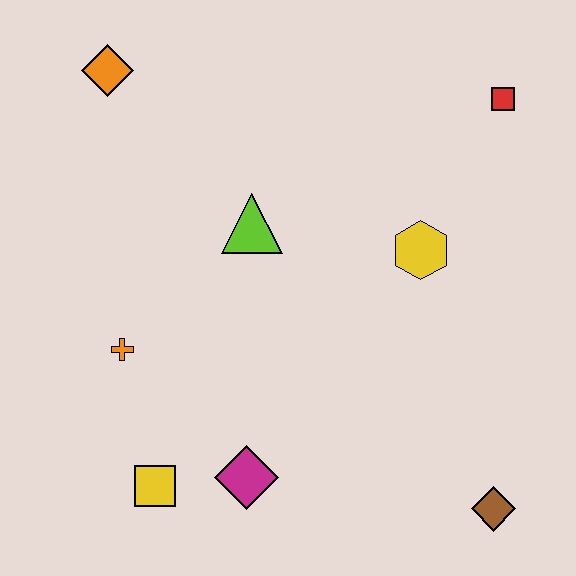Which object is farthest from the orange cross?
The red square is farthest from the orange cross.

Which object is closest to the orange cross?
The yellow square is closest to the orange cross.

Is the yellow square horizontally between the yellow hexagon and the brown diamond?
No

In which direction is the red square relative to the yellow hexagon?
The red square is above the yellow hexagon.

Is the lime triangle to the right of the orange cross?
Yes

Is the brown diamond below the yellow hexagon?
Yes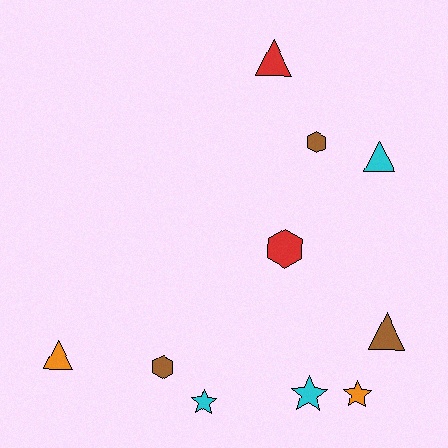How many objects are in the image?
There are 10 objects.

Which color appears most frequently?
Brown, with 3 objects.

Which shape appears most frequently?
Triangle, with 4 objects.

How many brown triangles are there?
There is 1 brown triangle.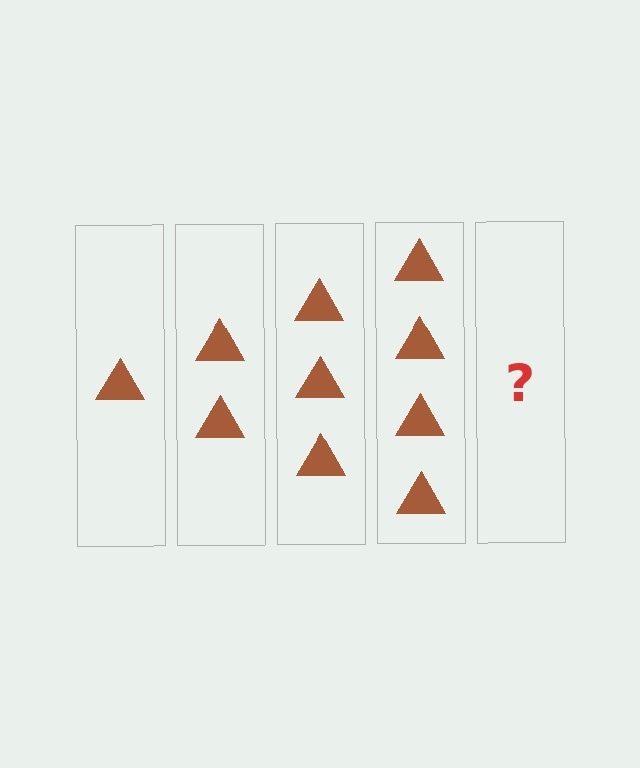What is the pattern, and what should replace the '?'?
The pattern is that each step adds one more triangle. The '?' should be 5 triangles.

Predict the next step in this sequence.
The next step is 5 triangles.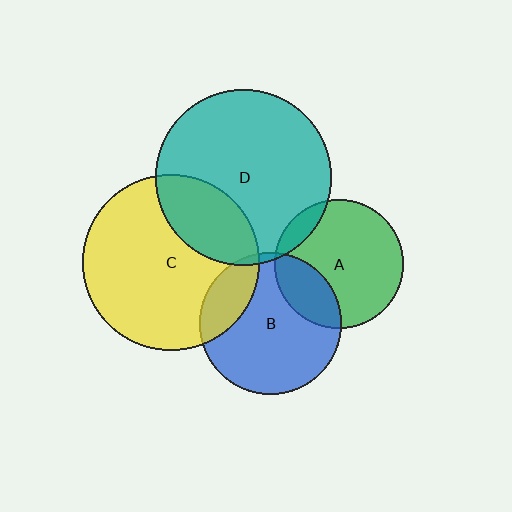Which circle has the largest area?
Circle C (yellow).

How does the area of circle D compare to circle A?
Approximately 1.9 times.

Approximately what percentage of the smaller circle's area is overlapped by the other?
Approximately 10%.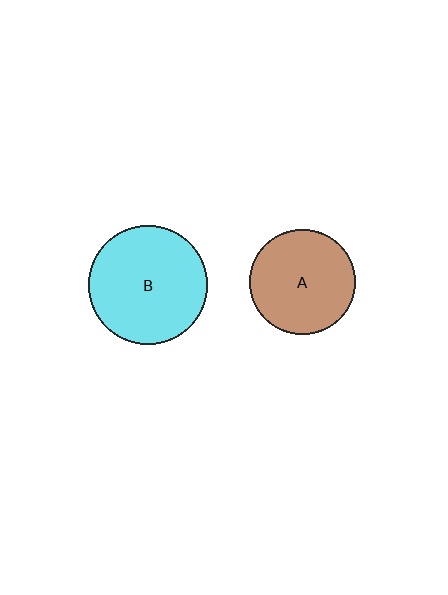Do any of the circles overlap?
No, none of the circles overlap.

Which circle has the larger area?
Circle B (cyan).